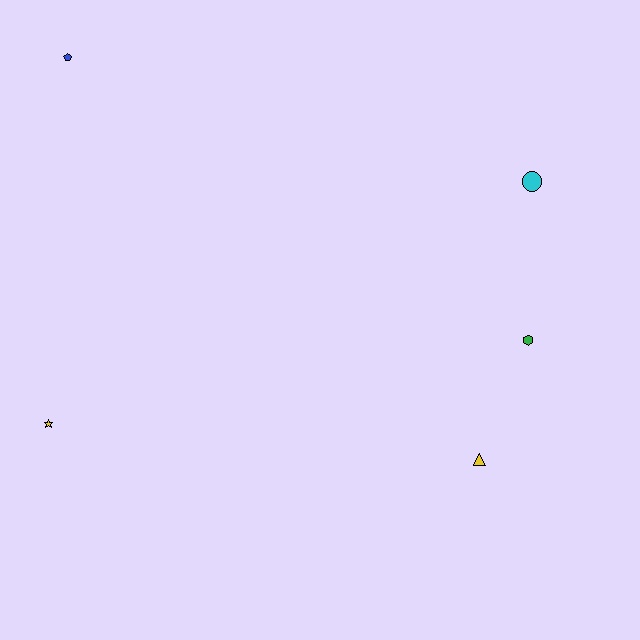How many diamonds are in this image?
There are no diamonds.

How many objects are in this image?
There are 5 objects.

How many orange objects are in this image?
There are no orange objects.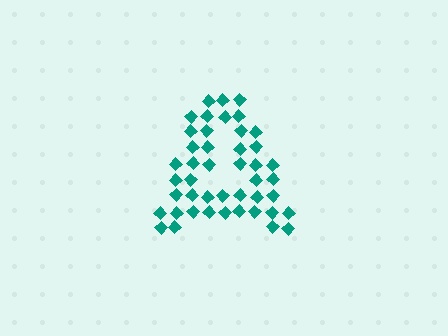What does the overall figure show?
The overall figure shows the letter A.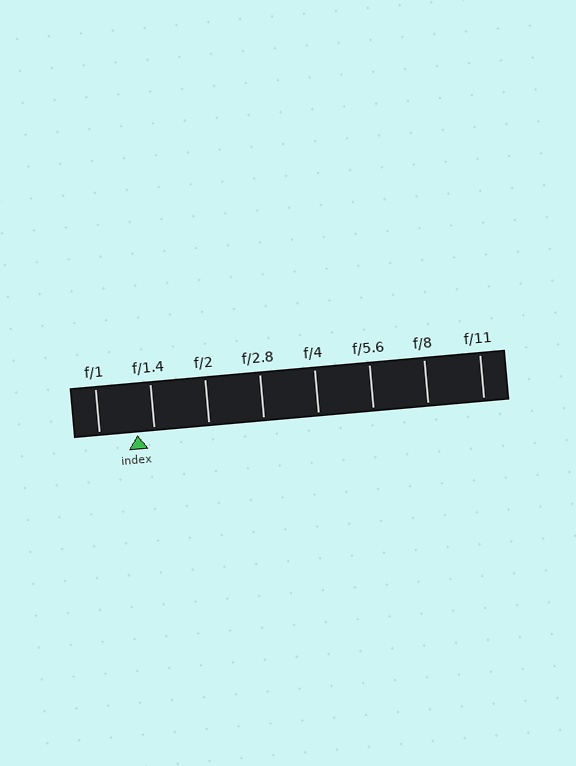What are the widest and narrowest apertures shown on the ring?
The widest aperture shown is f/1 and the narrowest is f/11.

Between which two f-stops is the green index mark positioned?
The index mark is between f/1 and f/1.4.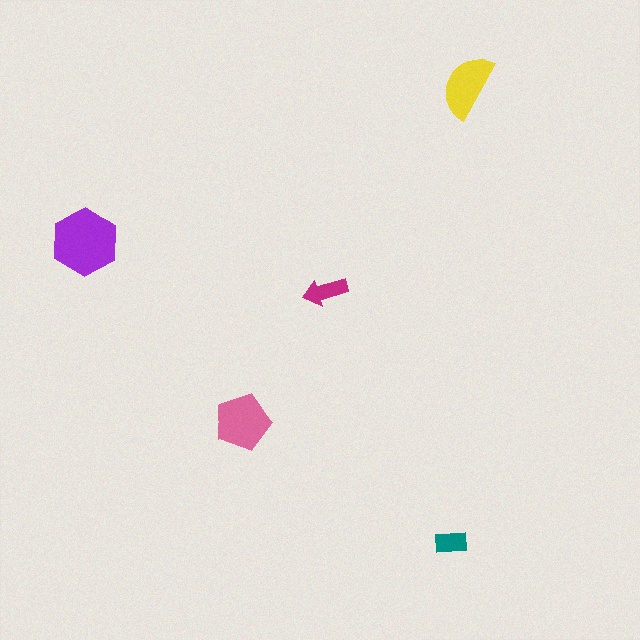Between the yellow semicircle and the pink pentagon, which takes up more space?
The pink pentagon.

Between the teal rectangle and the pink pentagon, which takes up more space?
The pink pentagon.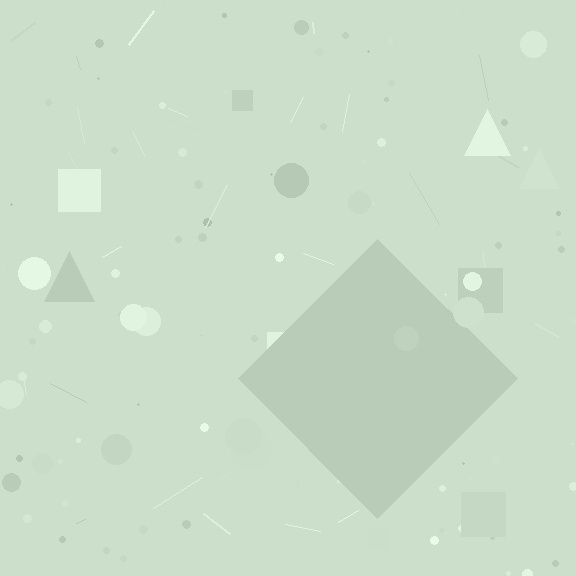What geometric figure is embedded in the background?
A diamond is embedded in the background.